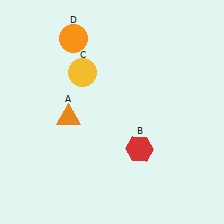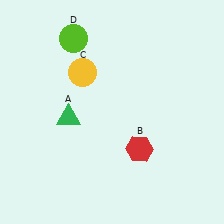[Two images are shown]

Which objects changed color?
A changed from orange to green. D changed from orange to lime.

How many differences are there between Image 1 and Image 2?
There are 2 differences between the two images.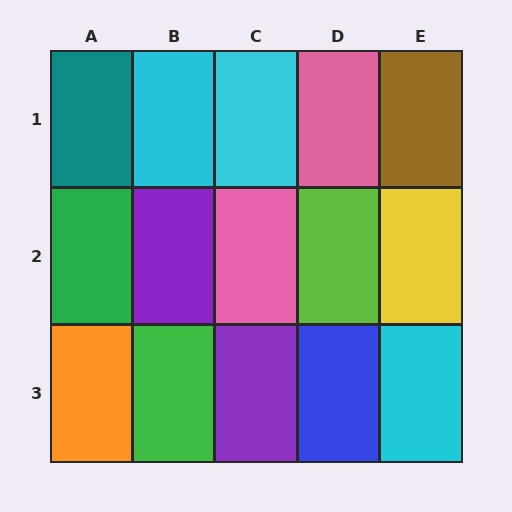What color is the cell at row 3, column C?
Purple.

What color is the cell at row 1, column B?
Cyan.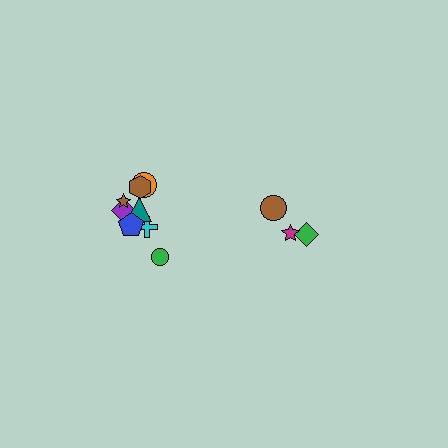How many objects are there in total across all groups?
There are 11 objects.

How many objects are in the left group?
There are 8 objects.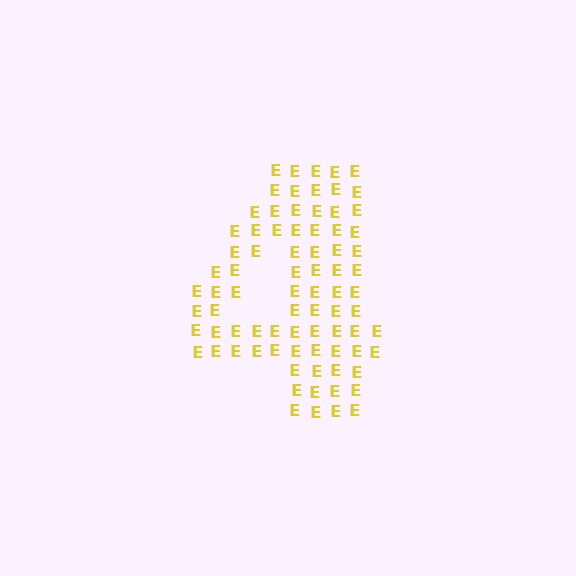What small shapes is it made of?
It is made of small letter E's.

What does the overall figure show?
The overall figure shows the digit 4.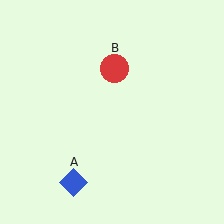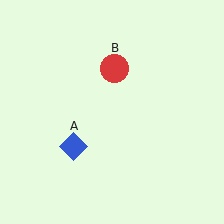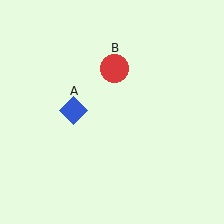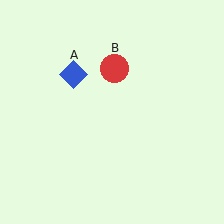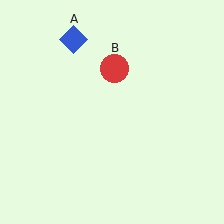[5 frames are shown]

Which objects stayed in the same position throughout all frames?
Red circle (object B) remained stationary.